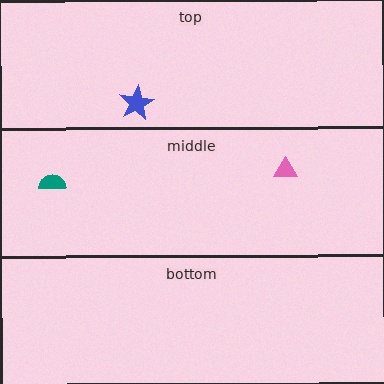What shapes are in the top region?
The blue star.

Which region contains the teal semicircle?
The middle region.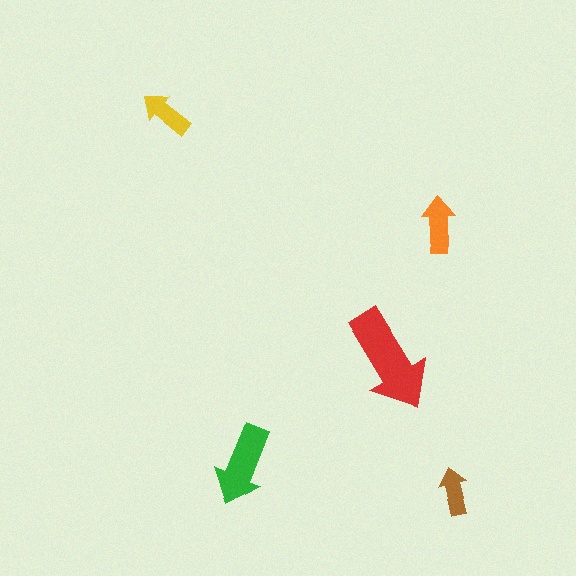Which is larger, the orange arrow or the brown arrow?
The orange one.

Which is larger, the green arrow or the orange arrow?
The green one.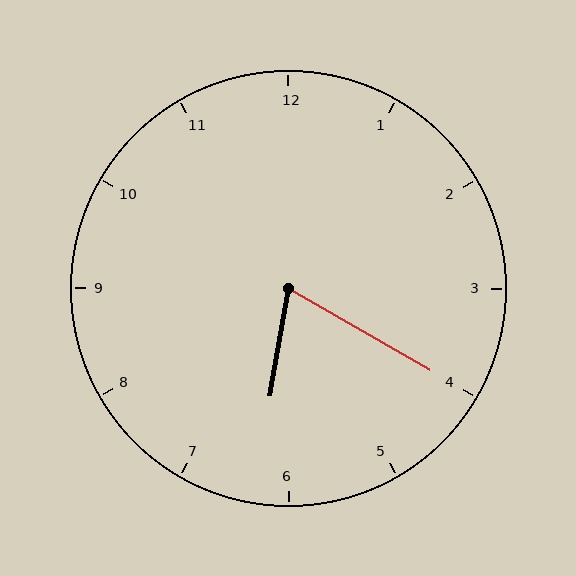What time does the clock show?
6:20.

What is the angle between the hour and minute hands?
Approximately 70 degrees.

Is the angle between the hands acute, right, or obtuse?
It is acute.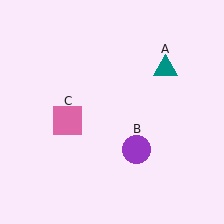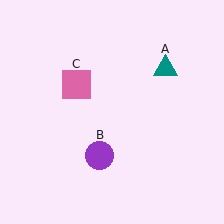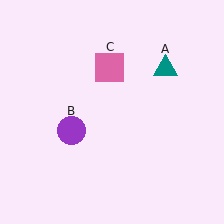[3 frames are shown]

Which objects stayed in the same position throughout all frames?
Teal triangle (object A) remained stationary.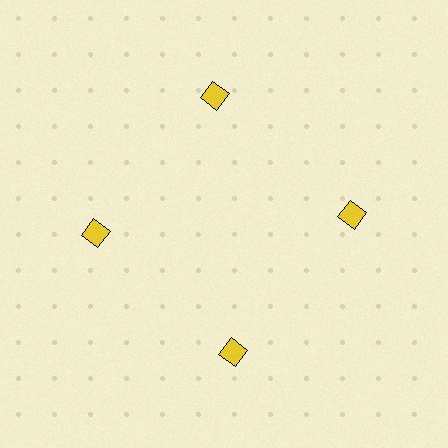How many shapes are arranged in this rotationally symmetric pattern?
There are 4 shapes, arranged in 4 groups of 1.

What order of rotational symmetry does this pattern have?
This pattern has 4-fold rotational symmetry.